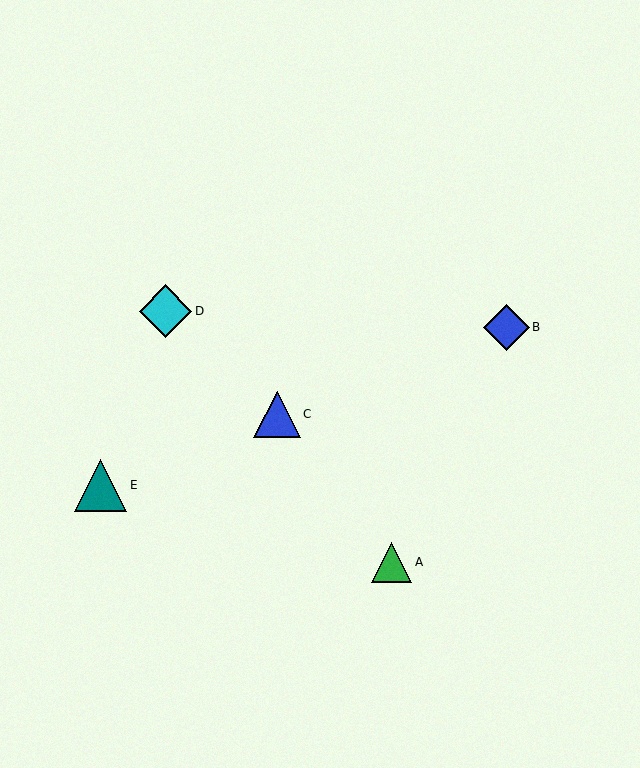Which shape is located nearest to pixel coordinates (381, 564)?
The green triangle (labeled A) at (392, 562) is nearest to that location.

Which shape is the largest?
The cyan diamond (labeled D) is the largest.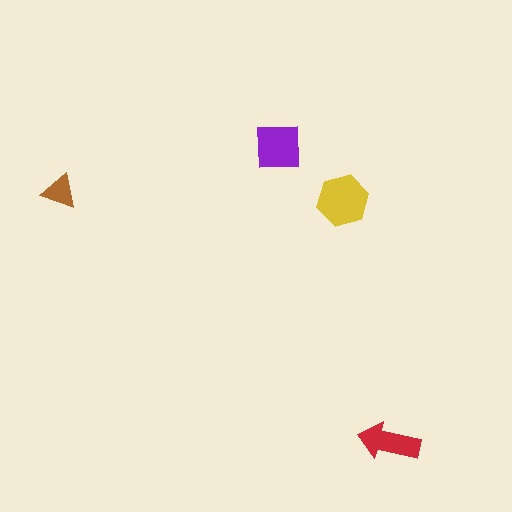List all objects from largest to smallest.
The yellow hexagon, the purple square, the red arrow, the brown triangle.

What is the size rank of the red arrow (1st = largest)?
3rd.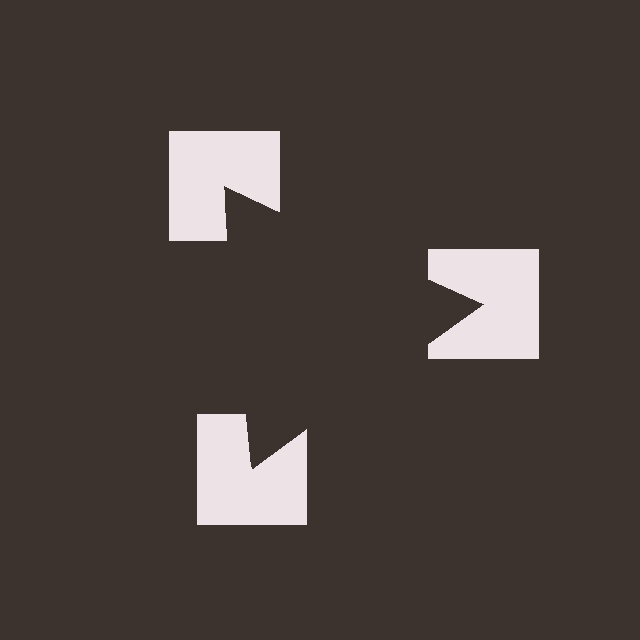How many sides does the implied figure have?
3 sides.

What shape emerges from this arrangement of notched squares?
An illusory triangle — its edges are inferred from the aligned wedge cuts in the notched squares, not physically drawn.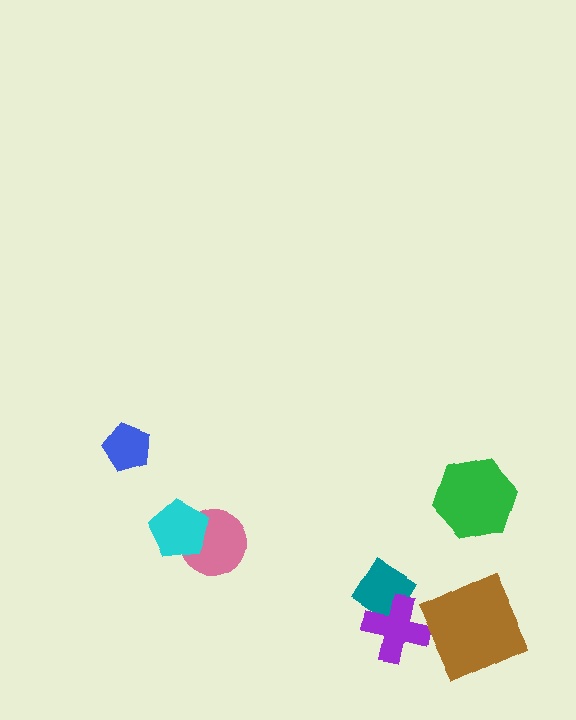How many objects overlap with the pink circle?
1 object overlaps with the pink circle.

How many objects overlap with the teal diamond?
1 object overlaps with the teal diamond.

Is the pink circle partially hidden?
Yes, it is partially covered by another shape.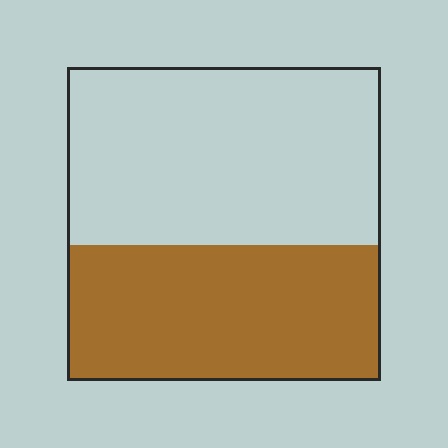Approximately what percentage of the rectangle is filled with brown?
Approximately 45%.